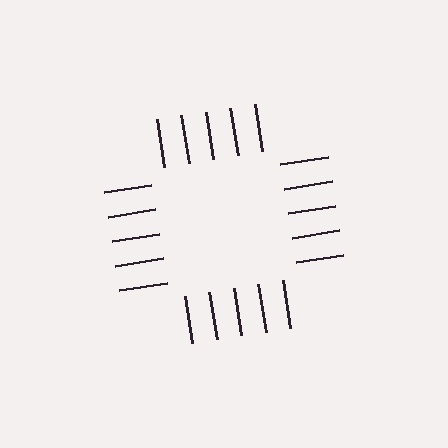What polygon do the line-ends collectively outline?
An illusory square — the line segments terminate on its edges but no continuous stroke is drawn.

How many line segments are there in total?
20 — 5 along each of the 4 edges.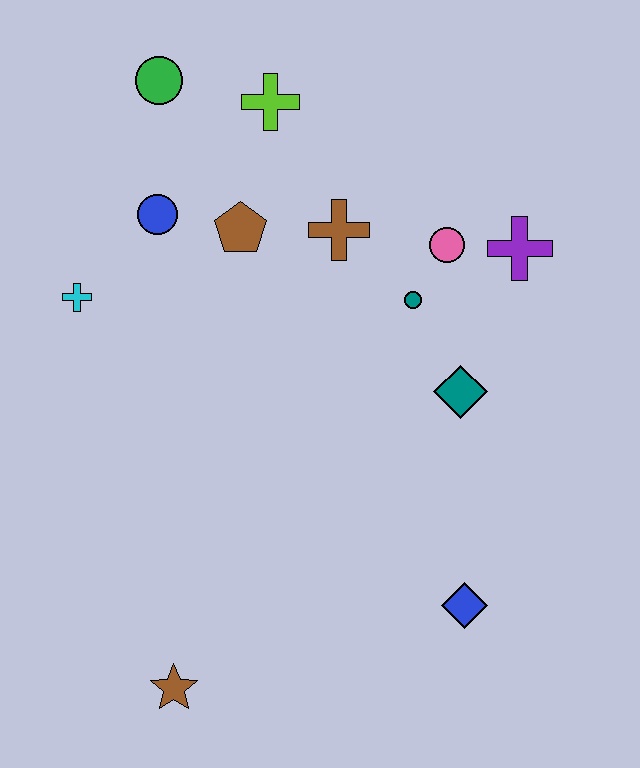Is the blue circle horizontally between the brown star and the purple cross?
No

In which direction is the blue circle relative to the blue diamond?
The blue circle is above the blue diamond.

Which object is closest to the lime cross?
The green circle is closest to the lime cross.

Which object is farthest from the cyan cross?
The blue diamond is farthest from the cyan cross.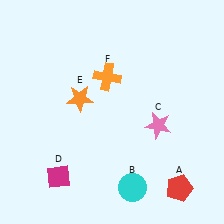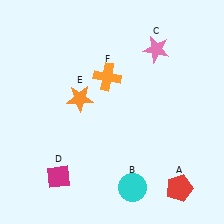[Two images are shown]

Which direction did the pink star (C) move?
The pink star (C) moved up.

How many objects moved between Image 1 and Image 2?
1 object moved between the two images.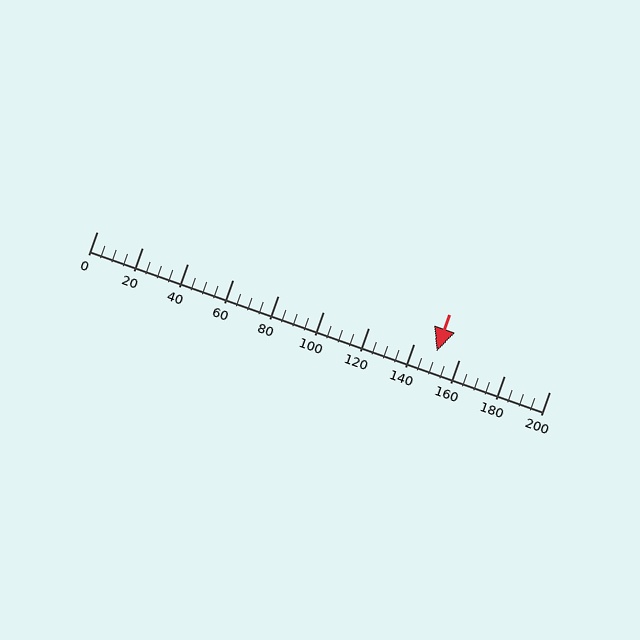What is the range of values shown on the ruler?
The ruler shows values from 0 to 200.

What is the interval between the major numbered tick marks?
The major tick marks are spaced 20 units apart.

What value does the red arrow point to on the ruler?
The red arrow points to approximately 150.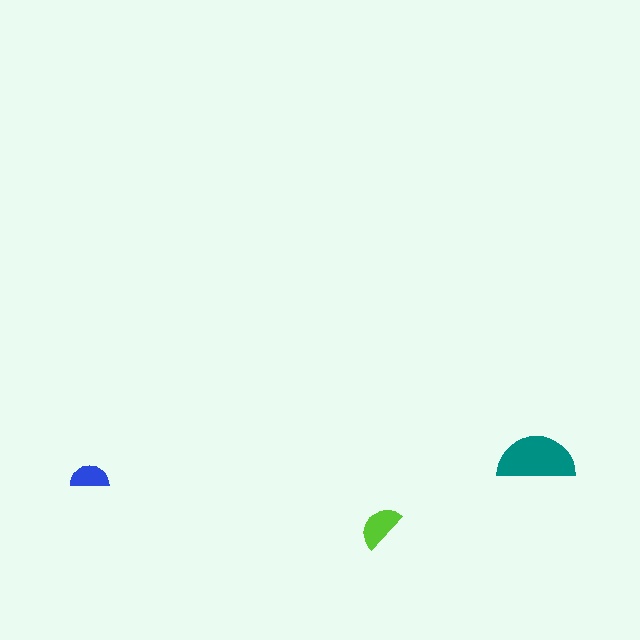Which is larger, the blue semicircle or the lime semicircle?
The lime one.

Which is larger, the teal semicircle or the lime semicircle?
The teal one.